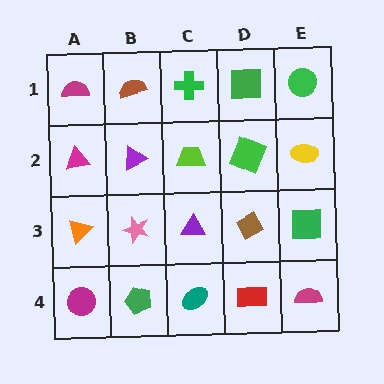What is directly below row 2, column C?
A purple triangle.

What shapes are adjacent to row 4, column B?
A pink star (row 3, column B), a magenta circle (row 4, column A), a teal ellipse (row 4, column C).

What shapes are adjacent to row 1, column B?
A purple triangle (row 2, column B), a magenta semicircle (row 1, column A), a green cross (row 1, column C).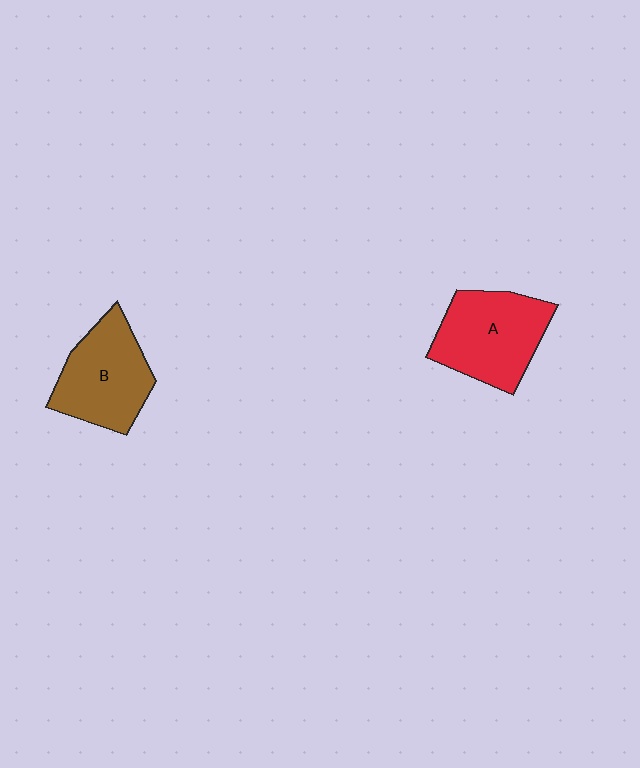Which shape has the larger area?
Shape A (red).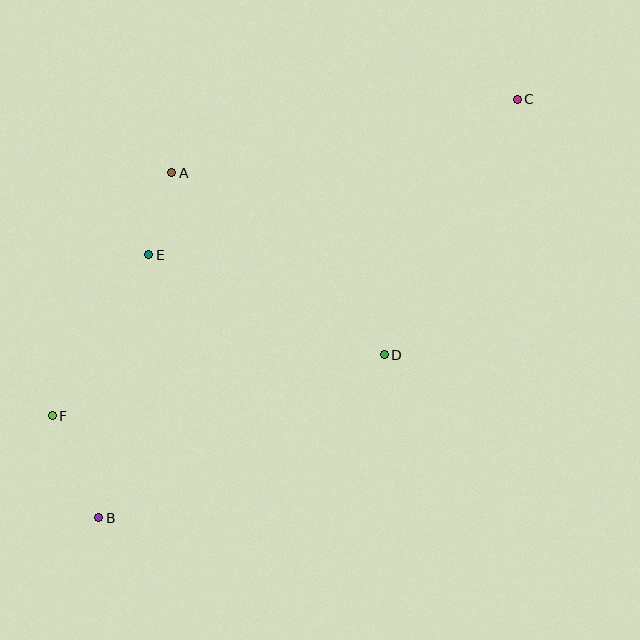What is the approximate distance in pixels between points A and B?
The distance between A and B is approximately 352 pixels.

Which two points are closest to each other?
Points A and E are closest to each other.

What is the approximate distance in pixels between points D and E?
The distance between D and E is approximately 256 pixels.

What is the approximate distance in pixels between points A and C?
The distance between A and C is approximately 353 pixels.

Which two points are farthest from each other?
Points B and C are farthest from each other.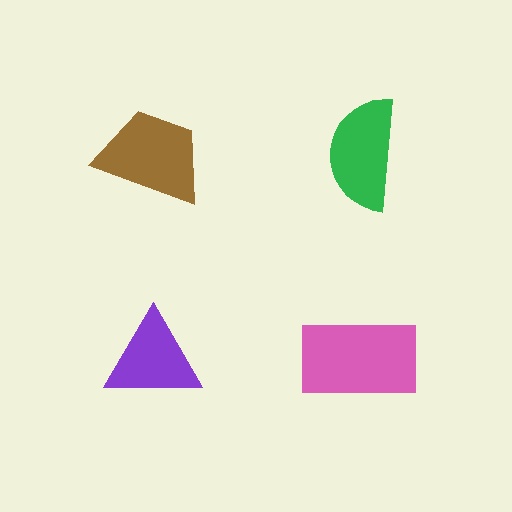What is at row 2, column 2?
A pink rectangle.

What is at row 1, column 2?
A green semicircle.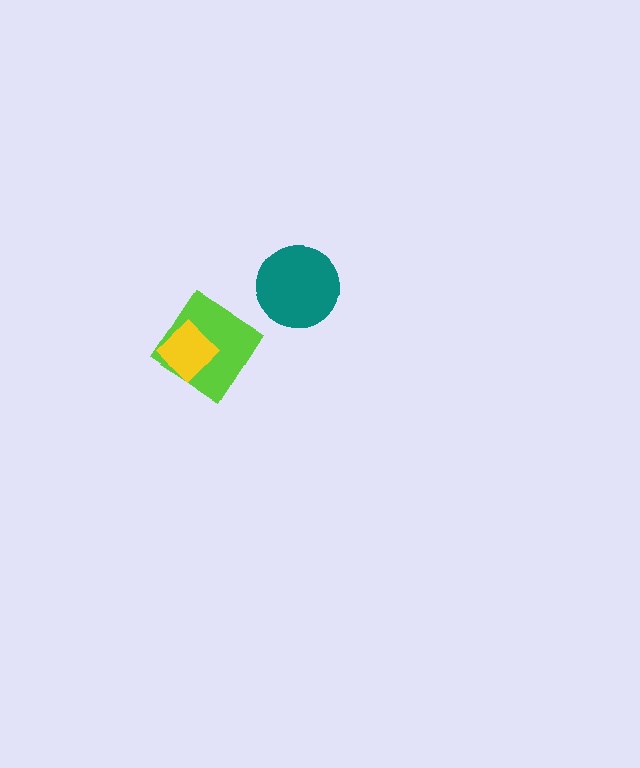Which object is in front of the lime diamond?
The yellow diamond is in front of the lime diamond.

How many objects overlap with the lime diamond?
1 object overlaps with the lime diamond.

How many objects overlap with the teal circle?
0 objects overlap with the teal circle.